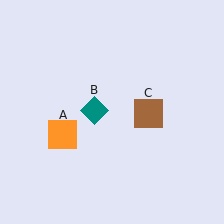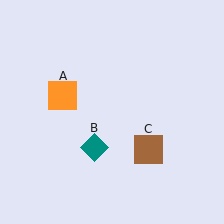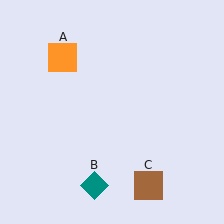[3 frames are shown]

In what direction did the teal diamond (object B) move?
The teal diamond (object B) moved down.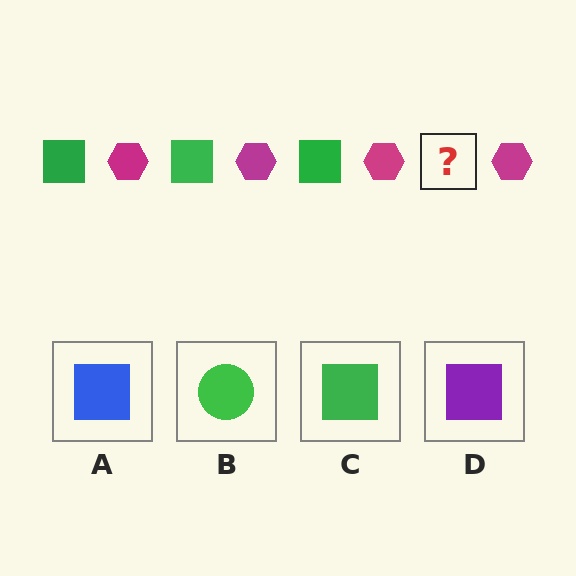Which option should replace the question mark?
Option C.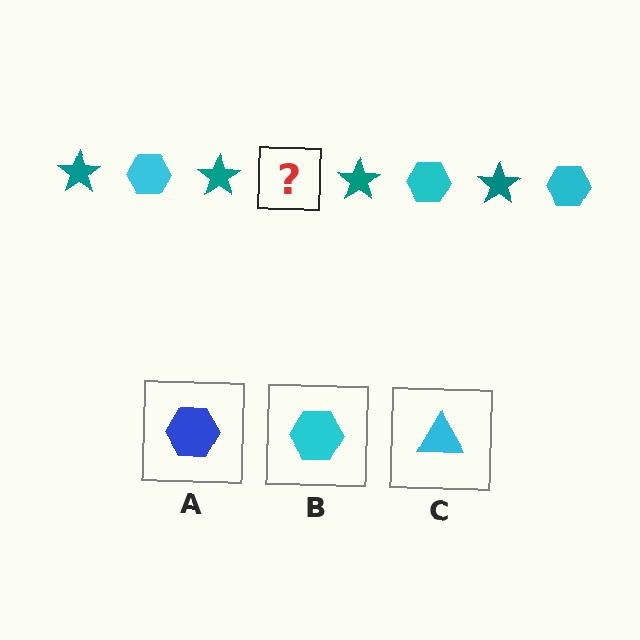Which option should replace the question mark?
Option B.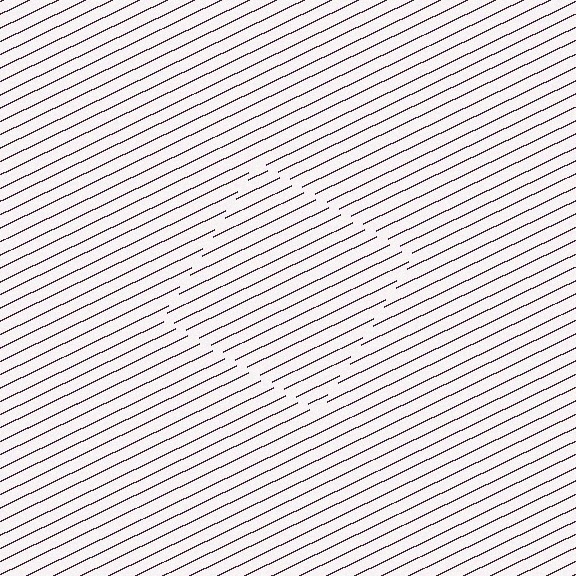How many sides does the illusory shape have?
4 sides — the line-ends trace a square.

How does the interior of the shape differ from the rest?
The interior of the shape contains the same grating, shifted by half a period — the contour is defined by the phase discontinuity where line-ends from the inner and outer gratings abut.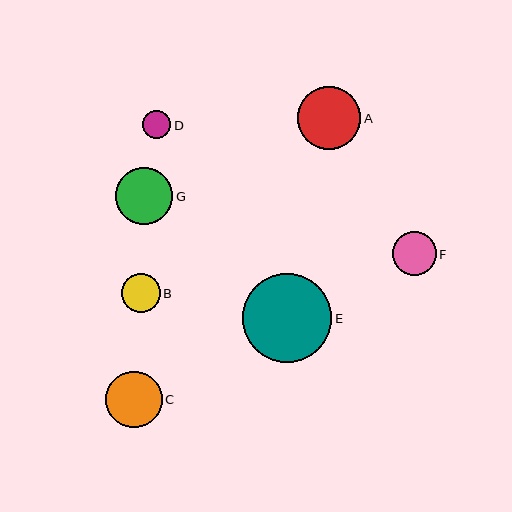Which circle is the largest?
Circle E is the largest with a size of approximately 89 pixels.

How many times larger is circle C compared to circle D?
Circle C is approximately 2.0 times the size of circle D.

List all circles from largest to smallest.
From largest to smallest: E, A, G, C, F, B, D.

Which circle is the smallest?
Circle D is the smallest with a size of approximately 28 pixels.